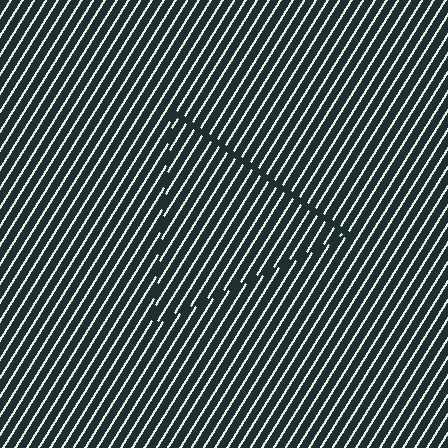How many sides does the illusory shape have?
3 sides — the line-ends trace a triangle.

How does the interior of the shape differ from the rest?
The interior of the shape contains the same grating, shifted by half a period — the contour is defined by the phase discontinuity where line-ends from the inner and outer gratings abut.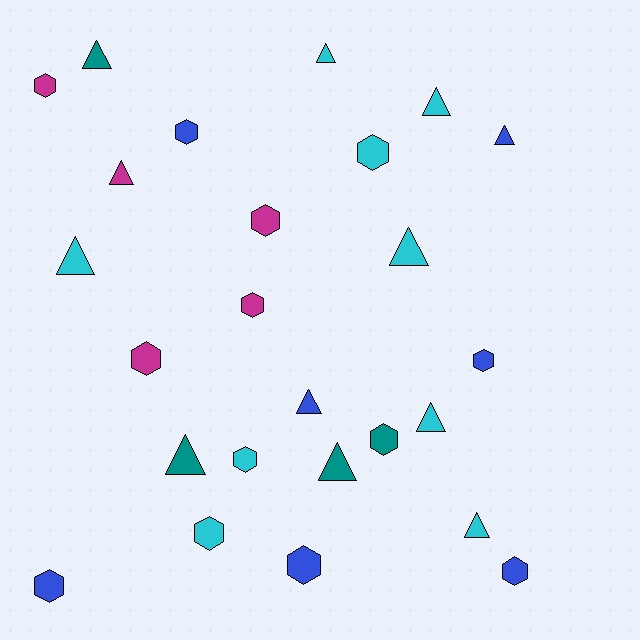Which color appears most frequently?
Cyan, with 9 objects.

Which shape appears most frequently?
Hexagon, with 13 objects.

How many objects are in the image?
There are 25 objects.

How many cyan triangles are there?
There are 6 cyan triangles.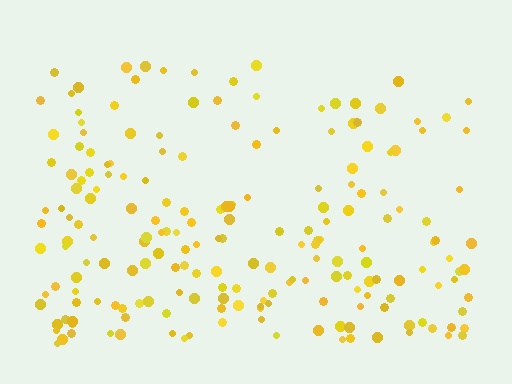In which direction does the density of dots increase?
From top to bottom, with the bottom side densest.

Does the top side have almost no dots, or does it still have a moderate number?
Still a moderate number, just noticeably fewer than the bottom.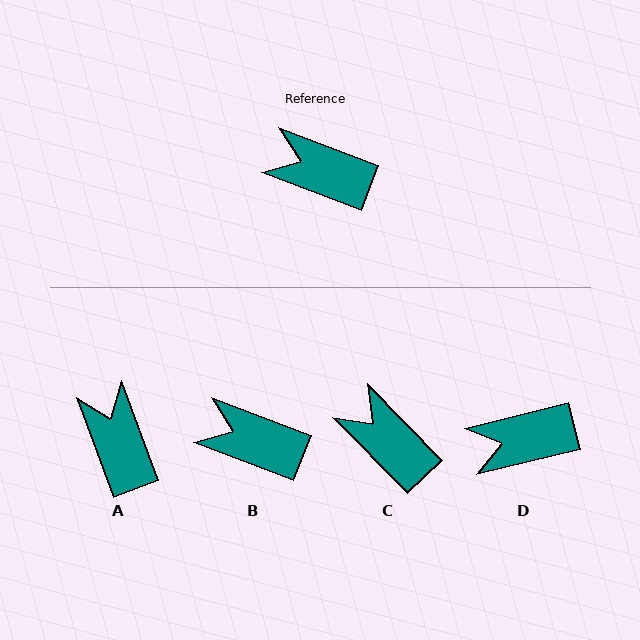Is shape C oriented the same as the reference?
No, it is off by about 25 degrees.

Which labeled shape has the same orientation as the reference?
B.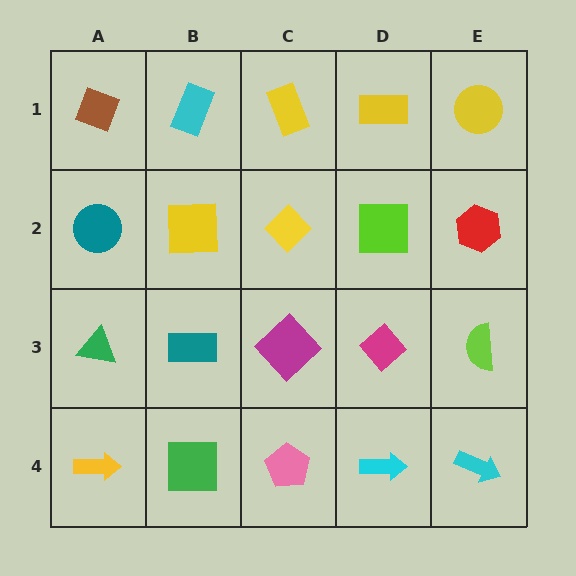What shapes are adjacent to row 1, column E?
A red hexagon (row 2, column E), a yellow rectangle (row 1, column D).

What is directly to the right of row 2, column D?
A red hexagon.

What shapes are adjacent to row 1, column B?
A yellow square (row 2, column B), a brown diamond (row 1, column A), a yellow rectangle (row 1, column C).